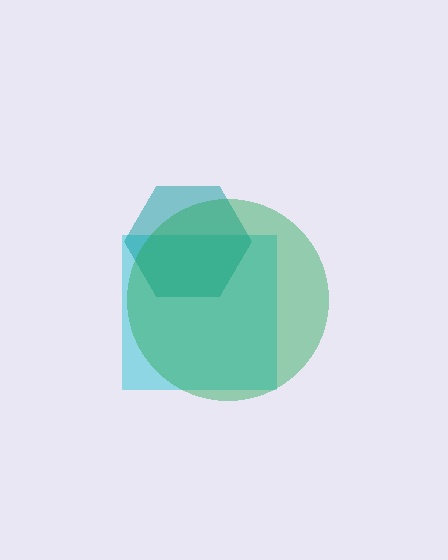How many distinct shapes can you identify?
There are 3 distinct shapes: a cyan square, a teal hexagon, a green circle.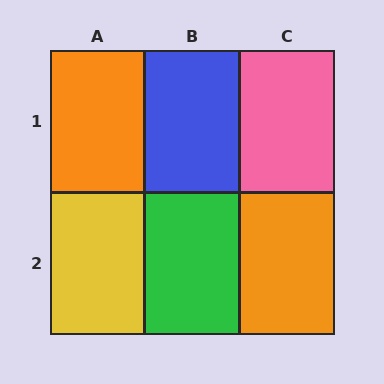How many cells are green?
1 cell is green.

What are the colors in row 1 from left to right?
Orange, blue, pink.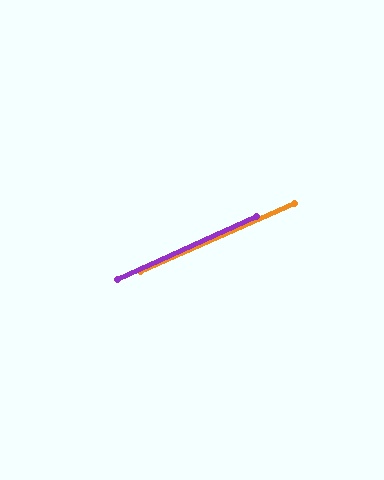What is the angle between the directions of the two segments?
Approximately 0 degrees.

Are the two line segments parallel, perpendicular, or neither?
Parallel — their directions differ by only 0.4°.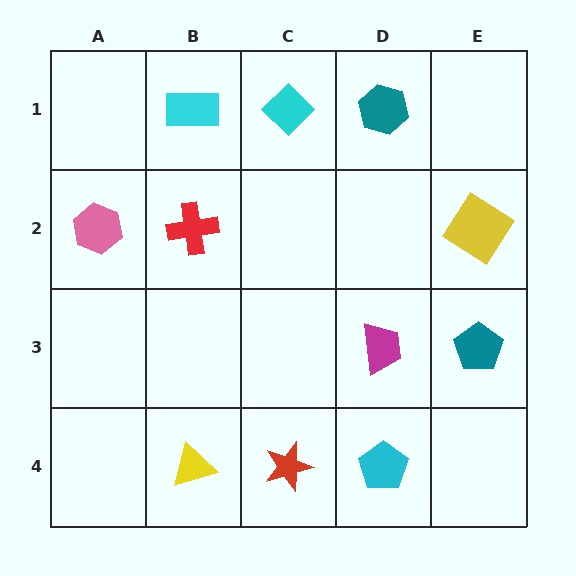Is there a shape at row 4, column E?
No, that cell is empty.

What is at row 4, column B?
A yellow triangle.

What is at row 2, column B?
A red cross.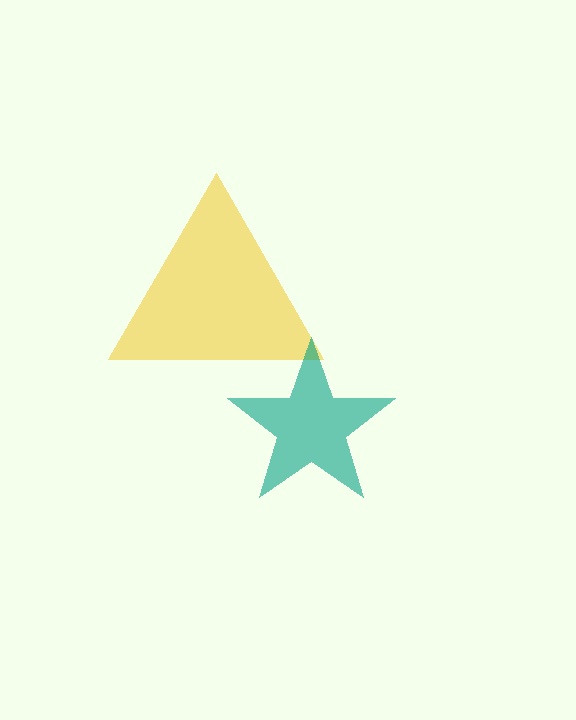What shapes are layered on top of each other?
The layered shapes are: a yellow triangle, a teal star.